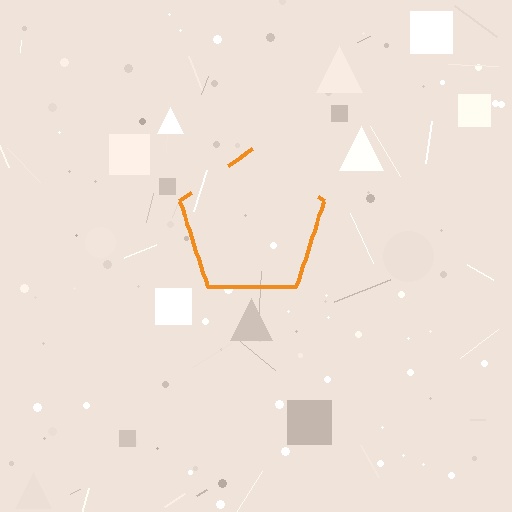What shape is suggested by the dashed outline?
The dashed outline suggests a pentagon.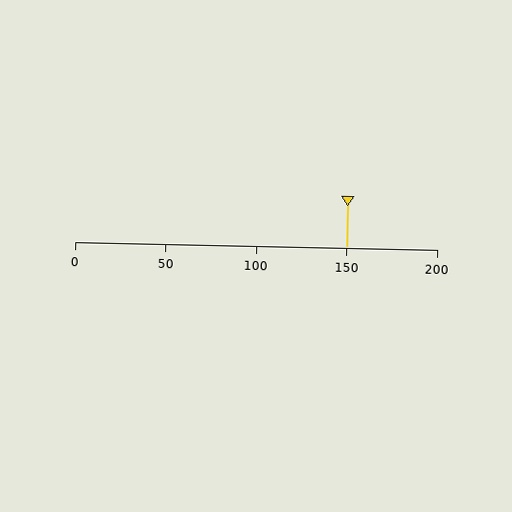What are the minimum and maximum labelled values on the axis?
The axis runs from 0 to 200.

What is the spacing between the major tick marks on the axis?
The major ticks are spaced 50 apart.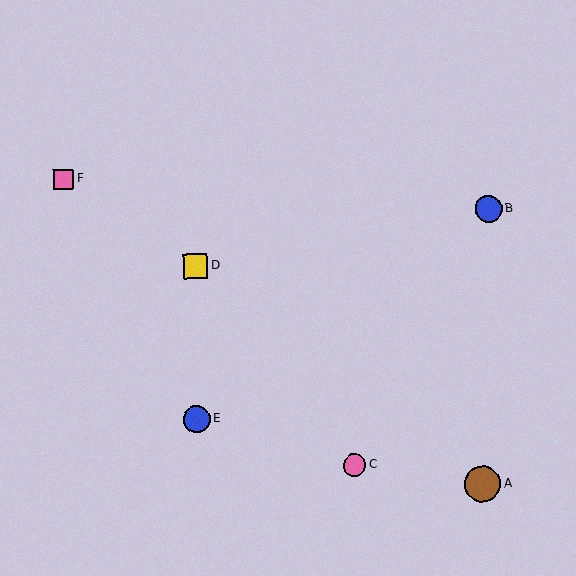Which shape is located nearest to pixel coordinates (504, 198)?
The blue circle (labeled B) at (489, 209) is nearest to that location.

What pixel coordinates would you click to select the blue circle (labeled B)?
Click at (489, 209) to select the blue circle B.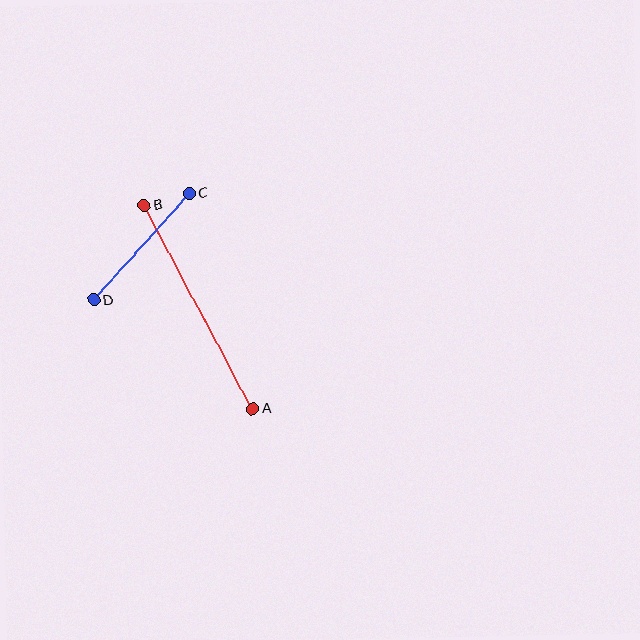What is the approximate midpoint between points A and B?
The midpoint is at approximately (198, 307) pixels.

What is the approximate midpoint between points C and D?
The midpoint is at approximately (142, 246) pixels.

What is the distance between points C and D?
The distance is approximately 143 pixels.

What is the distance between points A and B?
The distance is approximately 231 pixels.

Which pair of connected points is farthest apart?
Points A and B are farthest apart.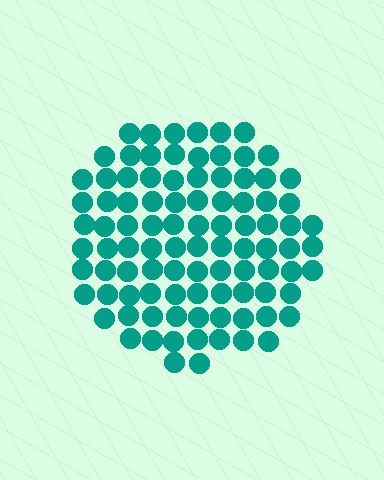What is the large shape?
The large shape is a circle.